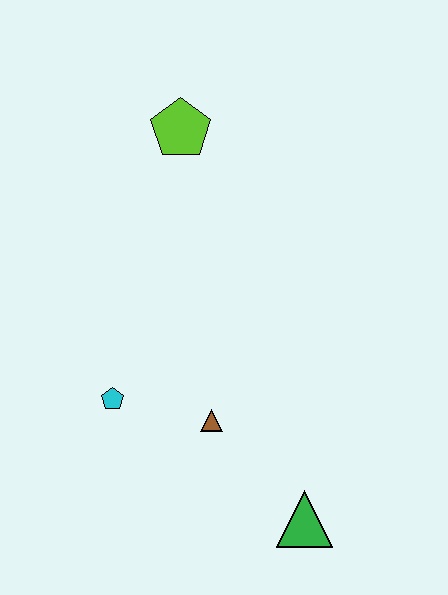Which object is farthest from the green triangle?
The lime pentagon is farthest from the green triangle.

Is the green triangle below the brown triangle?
Yes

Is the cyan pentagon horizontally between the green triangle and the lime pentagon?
No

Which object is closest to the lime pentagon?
The cyan pentagon is closest to the lime pentagon.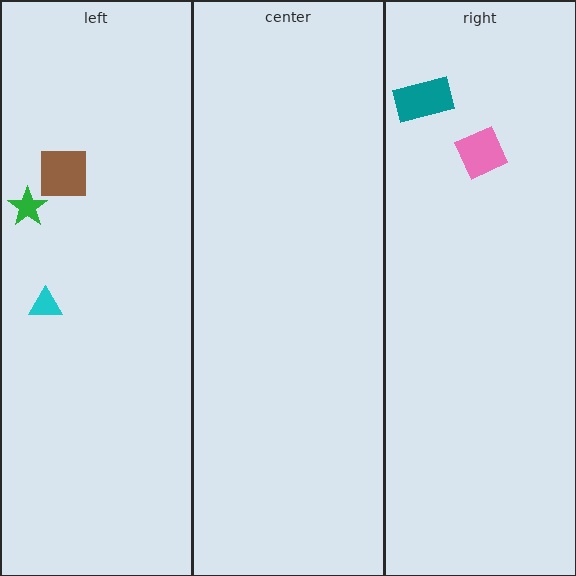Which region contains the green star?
The left region.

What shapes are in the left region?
The green star, the brown square, the cyan triangle.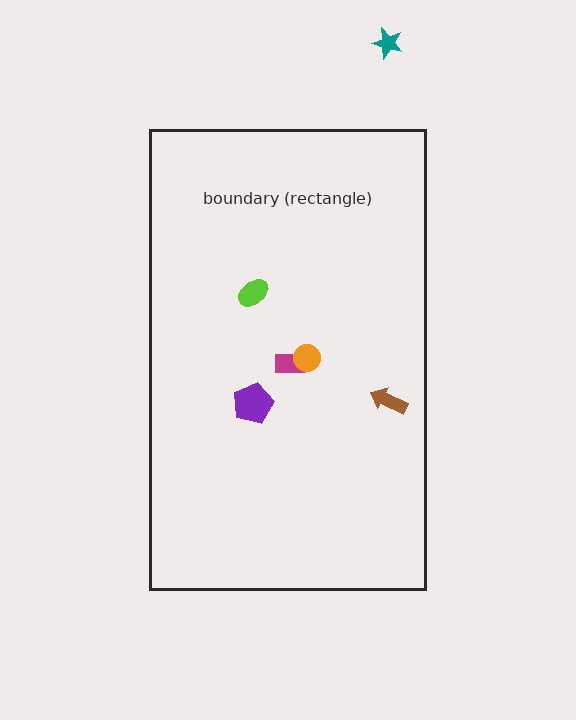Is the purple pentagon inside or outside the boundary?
Inside.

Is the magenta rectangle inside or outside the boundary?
Inside.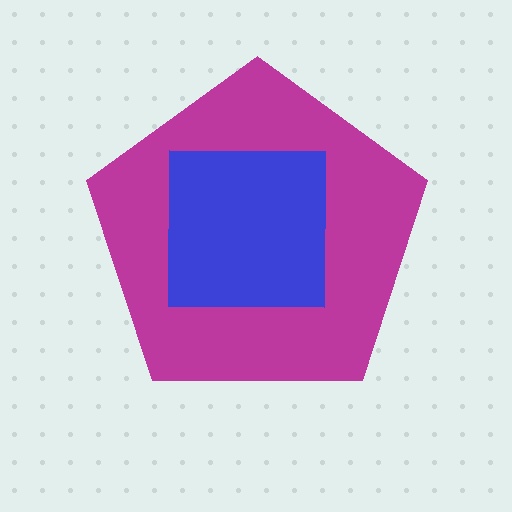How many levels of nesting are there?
2.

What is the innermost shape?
The blue square.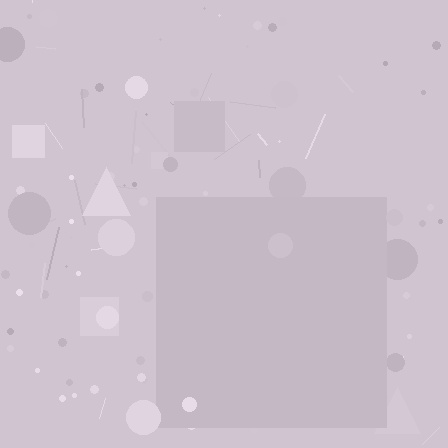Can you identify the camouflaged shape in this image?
The camouflaged shape is a square.